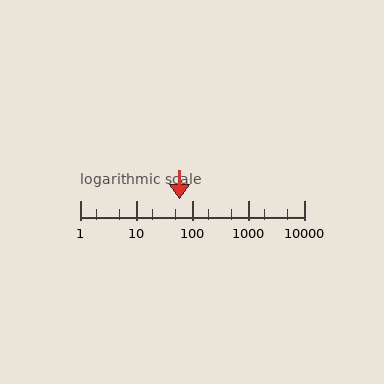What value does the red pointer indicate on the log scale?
The pointer indicates approximately 59.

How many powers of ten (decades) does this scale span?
The scale spans 4 decades, from 1 to 10000.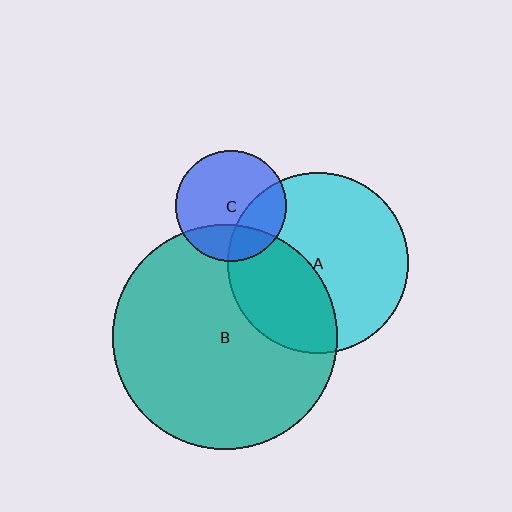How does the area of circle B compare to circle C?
Approximately 4.1 times.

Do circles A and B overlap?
Yes.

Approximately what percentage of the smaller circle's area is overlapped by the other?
Approximately 35%.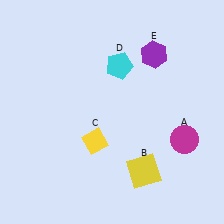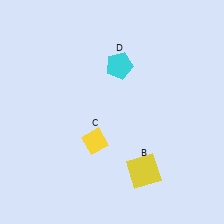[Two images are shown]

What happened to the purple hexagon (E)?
The purple hexagon (E) was removed in Image 2. It was in the top-right area of Image 1.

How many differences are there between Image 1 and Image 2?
There are 2 differences between the two images.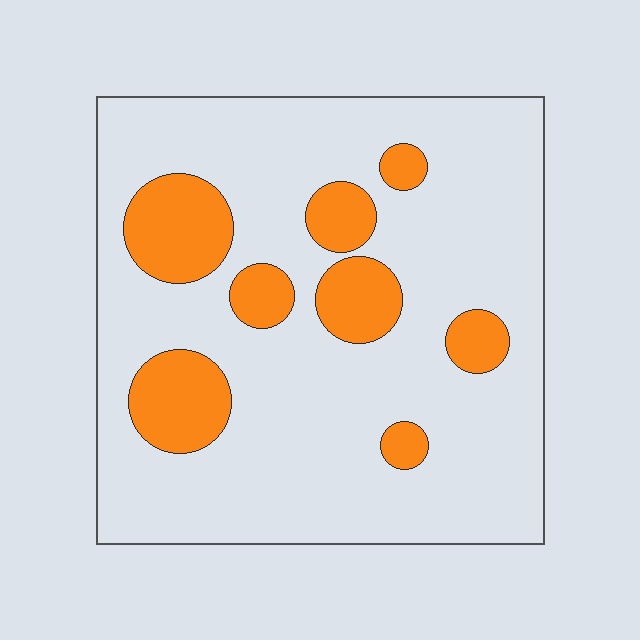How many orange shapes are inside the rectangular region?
8.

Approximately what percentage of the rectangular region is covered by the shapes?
Approximately 20%.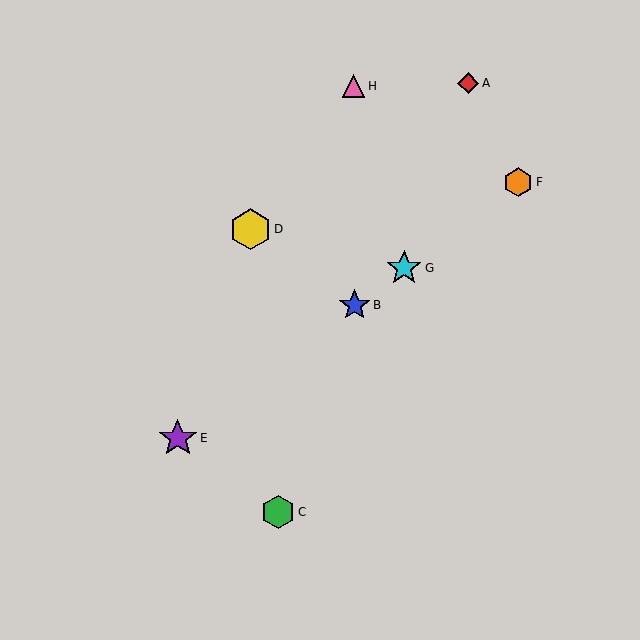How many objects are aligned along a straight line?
4 objects (B, E, F, G) are aligned along a straight line.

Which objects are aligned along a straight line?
Objects B, E, F, G are aligned along a straight line.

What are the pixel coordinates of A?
Object A is at (468, 83).